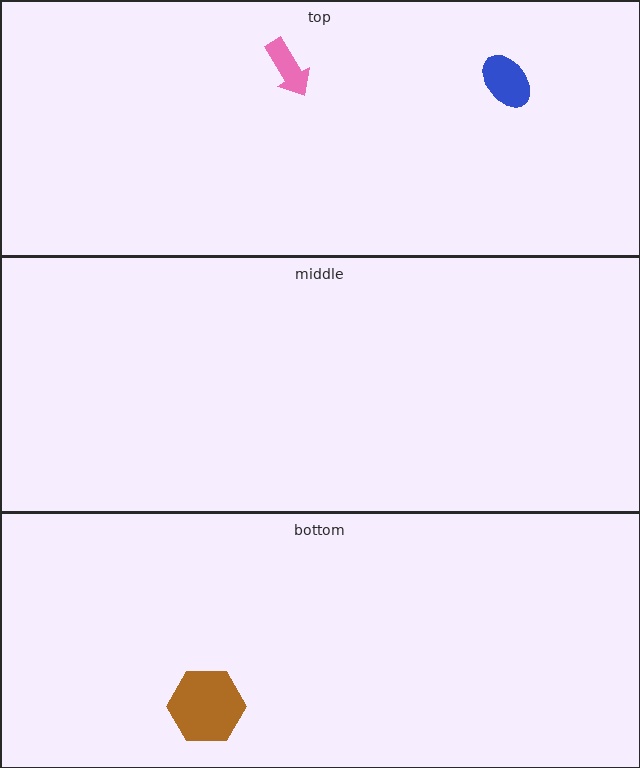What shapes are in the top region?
The blue ellipse, the pink arrow.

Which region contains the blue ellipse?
The top region.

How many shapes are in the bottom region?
1.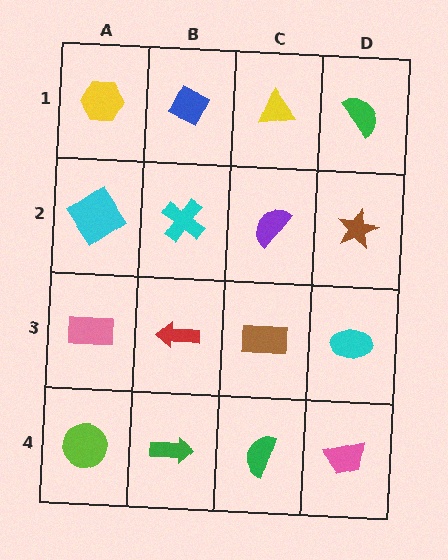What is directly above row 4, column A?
A pink rectangle.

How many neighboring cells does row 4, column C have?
3.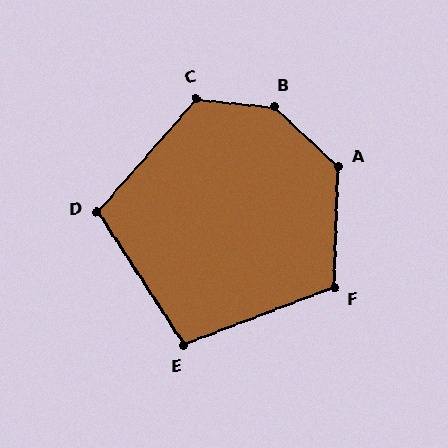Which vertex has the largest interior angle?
B, at approximately 142 degrees.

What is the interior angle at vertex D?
Approximately 106 degrees (obtuse).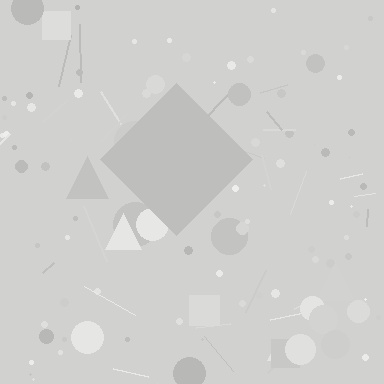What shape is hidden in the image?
A diamond is hidden in the image.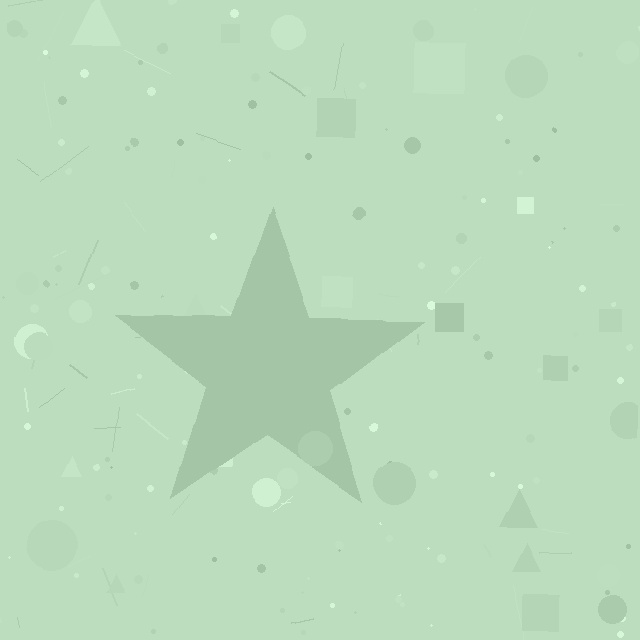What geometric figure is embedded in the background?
A star is embedded in the background.